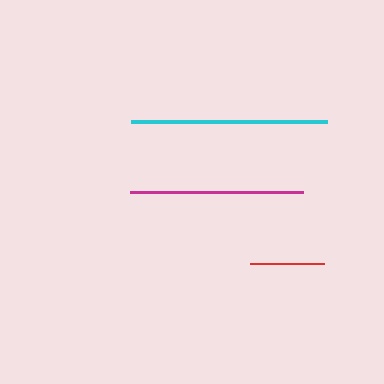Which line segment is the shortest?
The red line is the shortest at approximately 74 pixels.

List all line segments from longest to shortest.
From longest to shortest: cyan, magenta, red.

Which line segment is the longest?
The cyan line is the longest at approximately 196 pixels.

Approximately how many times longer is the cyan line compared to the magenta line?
The cyan line is approximately 1.1 times the length of the magenta line.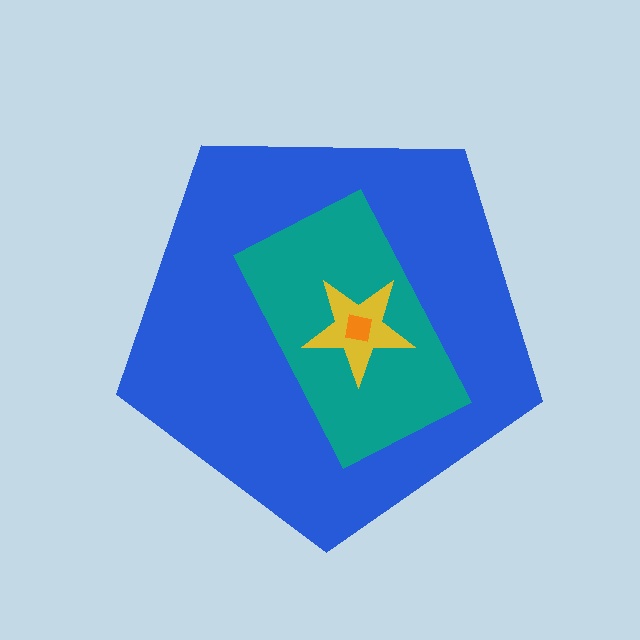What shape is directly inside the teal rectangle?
The yellow star.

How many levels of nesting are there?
4.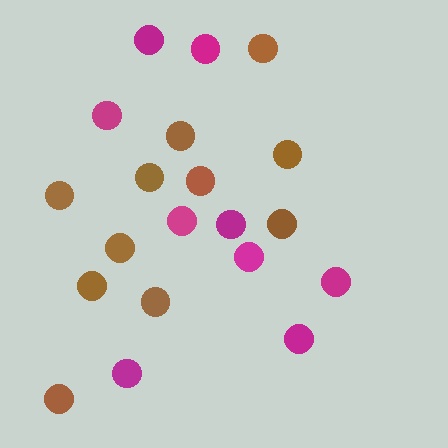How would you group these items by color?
There are 2 groups: one group of magenta circles (9) and one group of brown circles (11).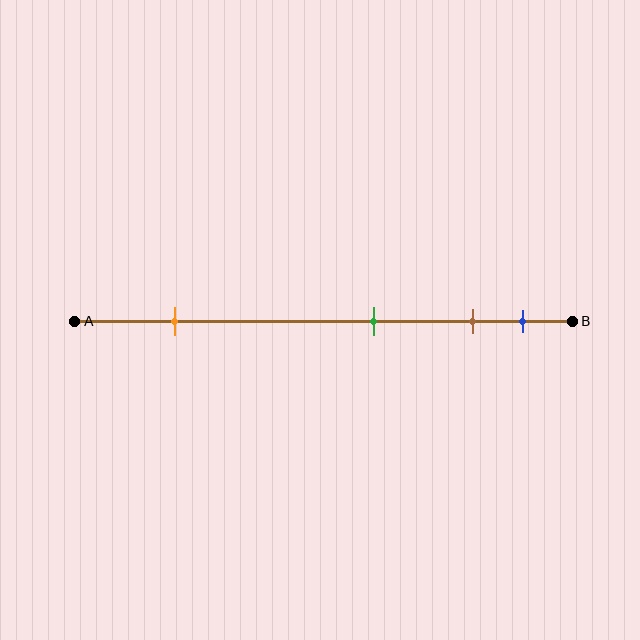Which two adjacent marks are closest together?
The brown and blue marks are the closest adjacent pair.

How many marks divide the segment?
There are 4 marks dividing the segment.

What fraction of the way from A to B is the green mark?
The green mark is approximately 60% (0.6) of the way from A to B.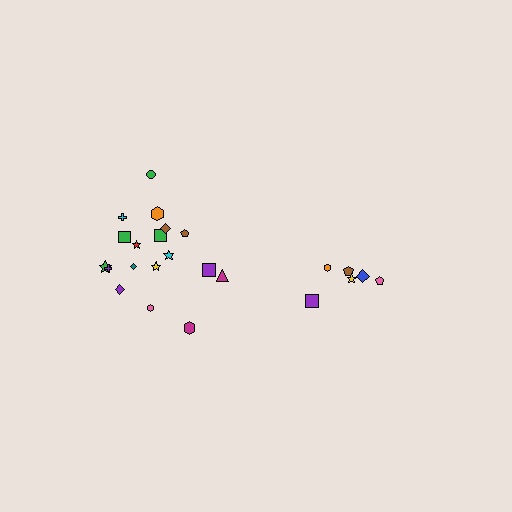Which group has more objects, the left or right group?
The left group.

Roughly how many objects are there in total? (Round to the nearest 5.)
Roughly 25 objects in total.